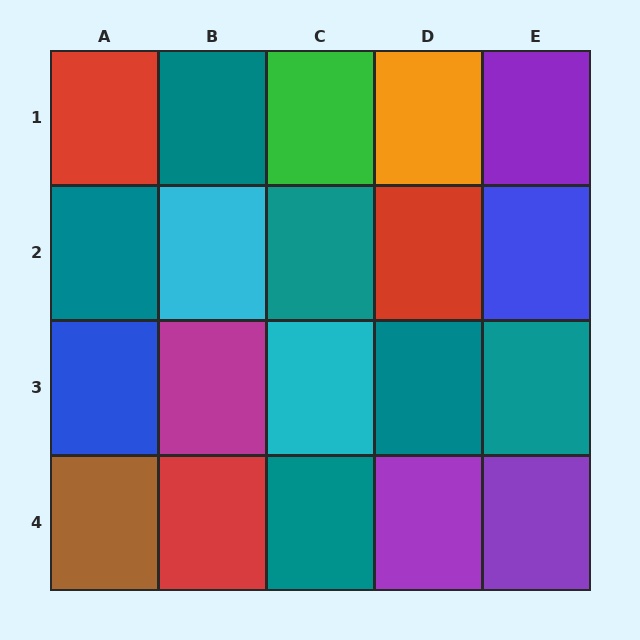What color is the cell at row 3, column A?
Blue.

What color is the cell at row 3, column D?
Teal.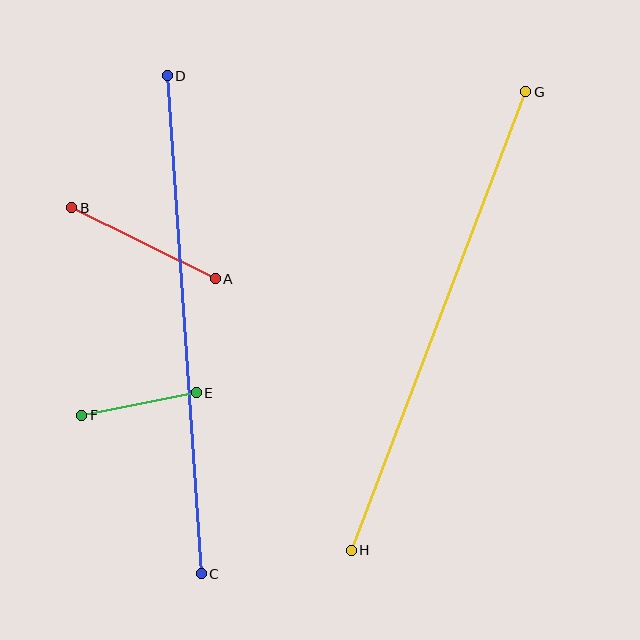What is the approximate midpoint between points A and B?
The midpoint is at approximately (143, 243) pixels.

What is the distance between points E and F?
The distance is approximately 117 pixels.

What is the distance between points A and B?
The distance is approximately 160 pixels.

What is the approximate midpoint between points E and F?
The midpoint is at approximately (139, 404) pixels.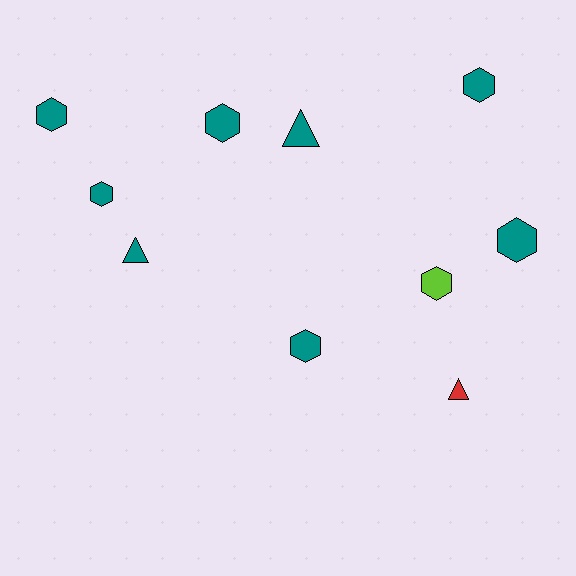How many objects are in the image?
There are 10 objects.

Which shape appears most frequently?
Hexagon, with 7 objects.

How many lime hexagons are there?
There is 1 lime hexagon.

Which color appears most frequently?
Teal, with 8 objects.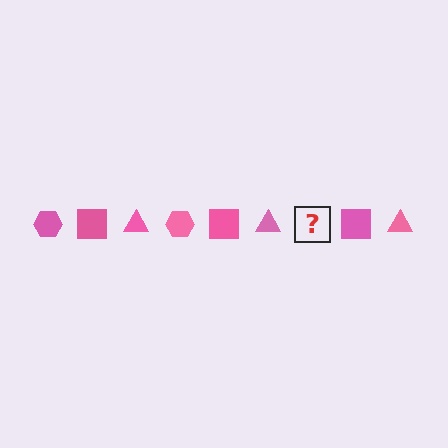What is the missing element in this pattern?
The missing element is a pink hexagon.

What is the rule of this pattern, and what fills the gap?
The rule is that the pattern cycles through hexagon, square, triangle shapes in pink. The gap should be filled with a pink hexagon.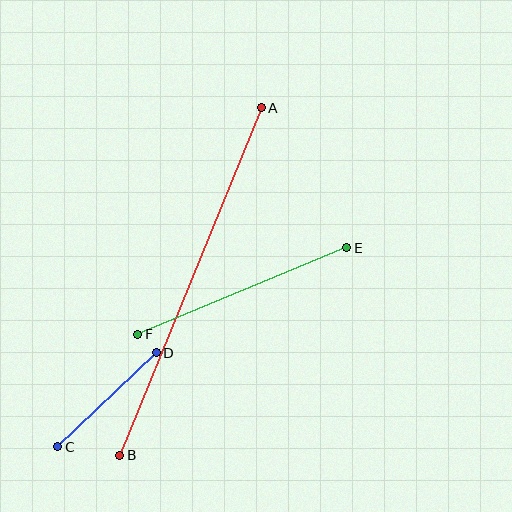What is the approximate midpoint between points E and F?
The midpoint is at approximately (242, 291) pixels.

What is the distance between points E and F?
The distance is approximately 226 pixels.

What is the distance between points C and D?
The distance is approximately 136 pixels.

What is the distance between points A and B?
The distance is approximately 375 pixels.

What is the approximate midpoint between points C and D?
The midpoint is at approximately (107, 400) pixels.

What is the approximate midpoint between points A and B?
The midpoint is at approximately (191, 282) pixels.